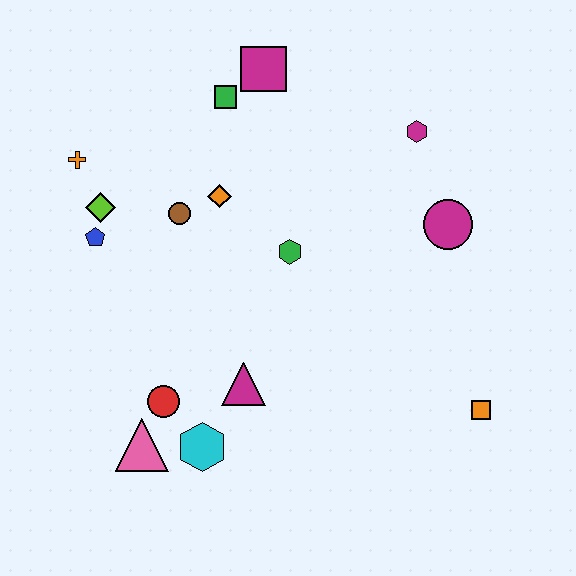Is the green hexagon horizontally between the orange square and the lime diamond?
Yes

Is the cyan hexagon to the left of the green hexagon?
Yes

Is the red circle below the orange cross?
Yes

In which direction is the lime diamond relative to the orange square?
The lime diamond is to the left of the orange square.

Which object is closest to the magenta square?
The green square is closest to the magenta square.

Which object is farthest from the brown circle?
The orange square is farthest from the brown circle.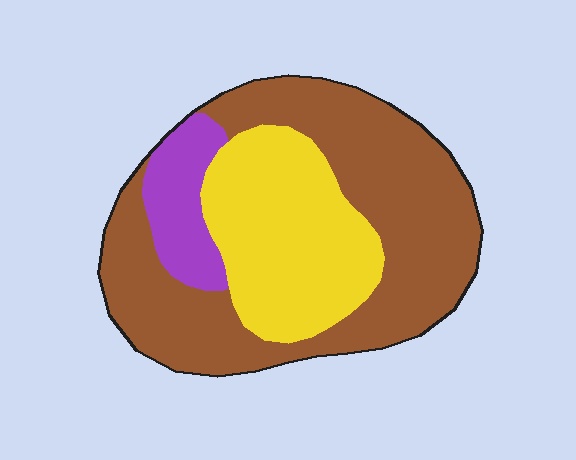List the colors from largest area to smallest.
From largest to smallest: brown, yellow, purple.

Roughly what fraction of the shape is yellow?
Yellow takes up about one third (1/3) of the shape.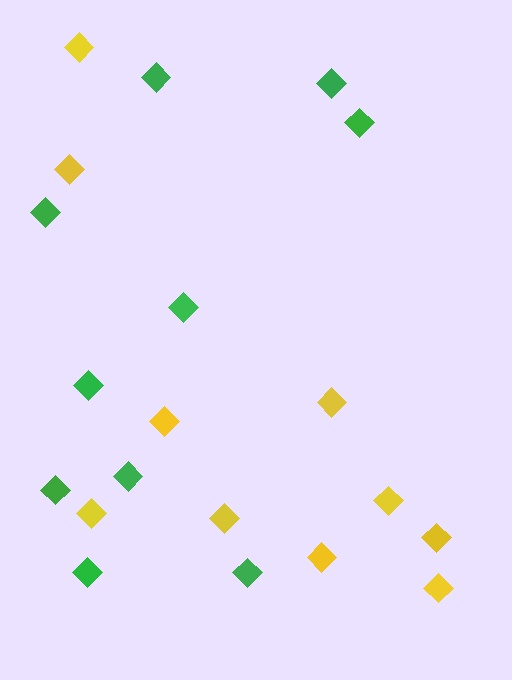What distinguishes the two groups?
There are 2 groups: one group of yellow diamonds (10) and one group of green diamonds (10).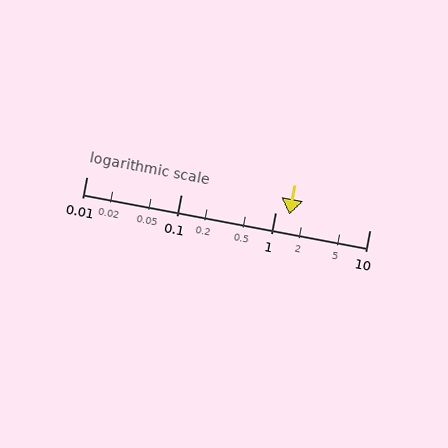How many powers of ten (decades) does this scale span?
The scale spans 3 decades, from 0.01 to 10.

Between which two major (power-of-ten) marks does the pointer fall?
The pointer is between 1 and 10.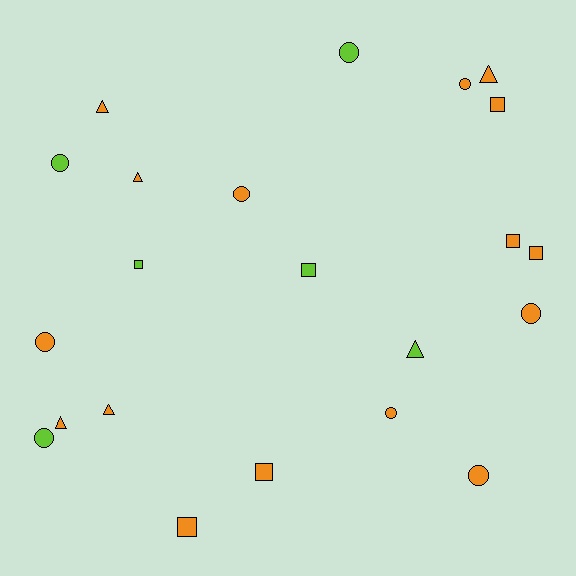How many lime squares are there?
There are 2 lime squares.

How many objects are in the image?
There are 22 objects.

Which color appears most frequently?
Orange, with 16 objects.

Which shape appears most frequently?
Circle, with 9 objects.